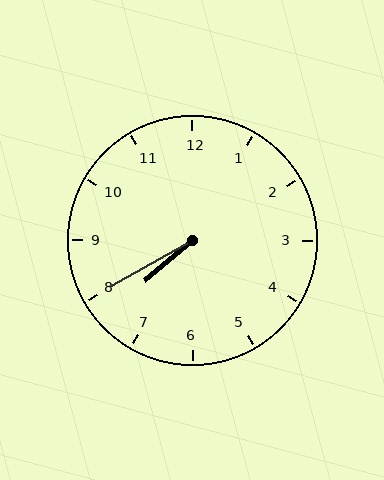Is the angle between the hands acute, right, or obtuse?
It is acute.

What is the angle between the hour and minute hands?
Approximately 10 degrees.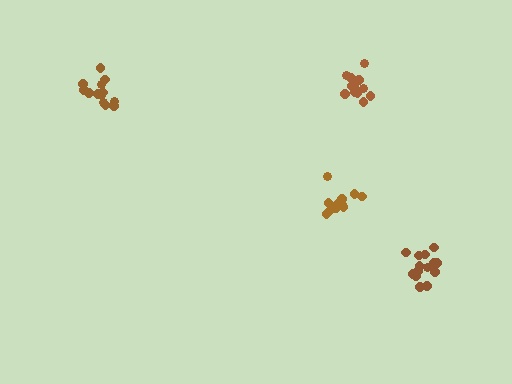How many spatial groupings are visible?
There are 4 spatial groupings.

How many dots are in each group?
Group 1: 14 dots, Group 2: 12 dots, Group 3: 11 dots, Group 4: 15 dots (52 total).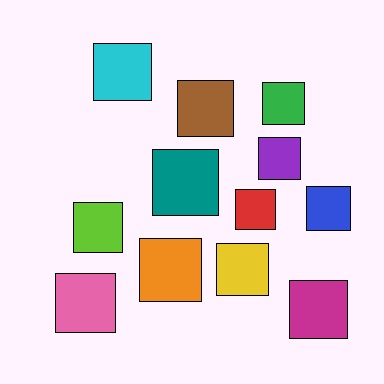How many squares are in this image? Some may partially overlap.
There are 12 squares.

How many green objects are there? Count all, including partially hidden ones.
There is 1 green object.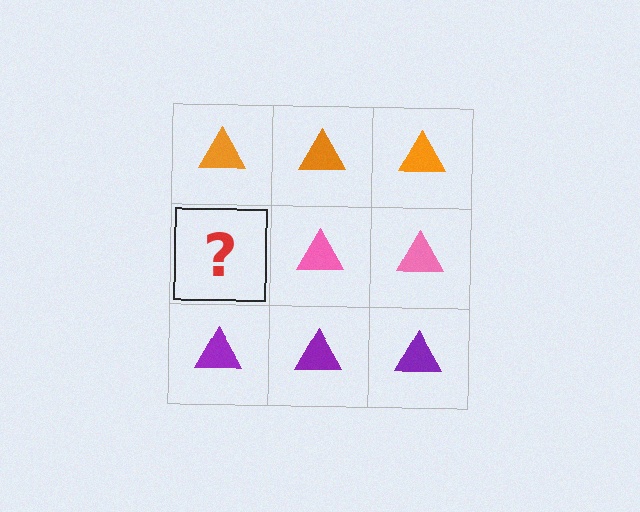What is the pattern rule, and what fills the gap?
The rule is that each row has a consistent color. The gap should be filled with a pink triangle.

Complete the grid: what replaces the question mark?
The question mark should be replaced with a pink triangle.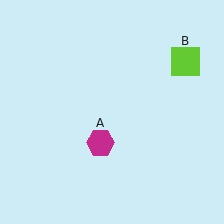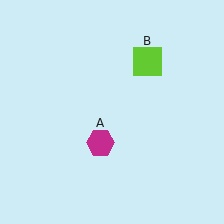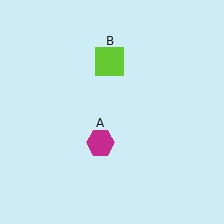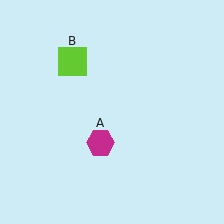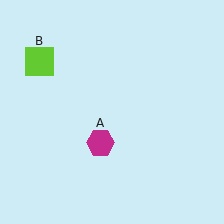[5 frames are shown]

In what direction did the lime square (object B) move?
The lime square (object B) moved left.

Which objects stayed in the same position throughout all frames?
Magenta hexagon (object A) remained stationary.